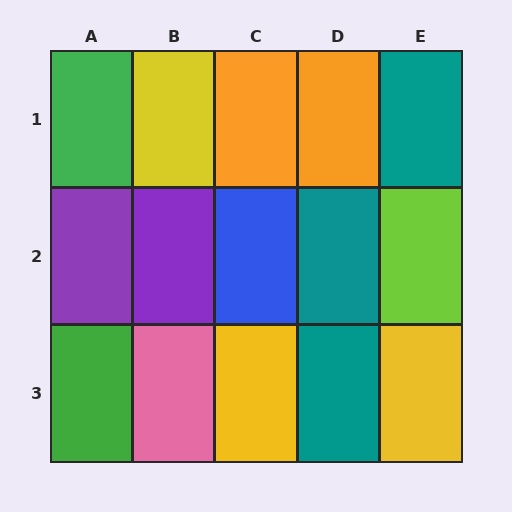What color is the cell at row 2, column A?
Purple.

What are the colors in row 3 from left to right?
Green, pink, yellow, teal, yellow.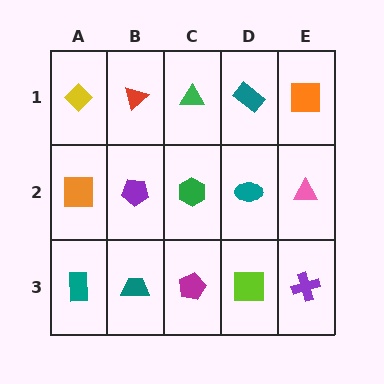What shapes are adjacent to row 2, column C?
A green triangle (row 1, column C), a magenta pentagon (row 3, column C), a purple pentagon (row 2, column B), a teal ellipse (row 2, column D).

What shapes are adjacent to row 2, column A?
A yellow diamond (row 1, column A), a teal rectangle (row 3, column A), a purple pentagon (row 2, column B).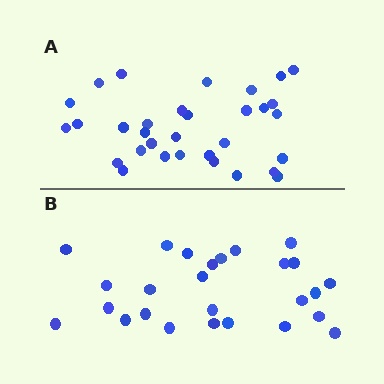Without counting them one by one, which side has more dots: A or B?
Region A (the top region) has more dots.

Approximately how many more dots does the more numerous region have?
Region A has about 6 more dots than region B.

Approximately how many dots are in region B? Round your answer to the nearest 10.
About 30 dots. (The exact count is 26, which rounds to 30.)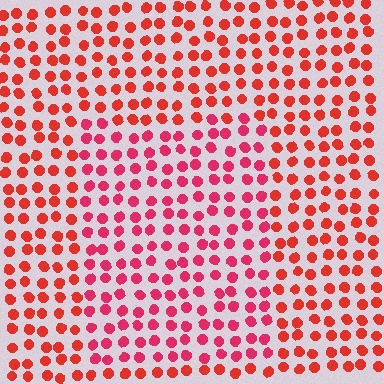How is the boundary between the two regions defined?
The boundary is defined purely by a slight shift in hue (about 22 degrees). Spacing, size, and orientation are identical on both sides.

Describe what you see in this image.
The image is filled with small red elements in a uniform arrangement. A rectangle-shaped region is visible where the elements are tinted to a slightly different hue, forming a subtle color boundary.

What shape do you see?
I see a rectangle.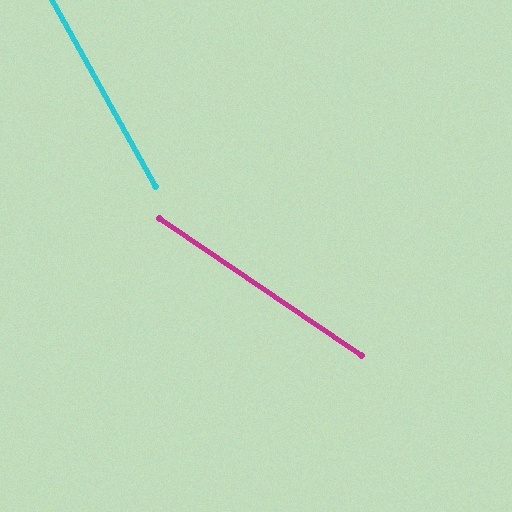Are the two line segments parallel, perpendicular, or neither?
Neither parallel nor perpendicular — they differ by about 27°.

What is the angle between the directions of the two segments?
Approximately 27 degrees.